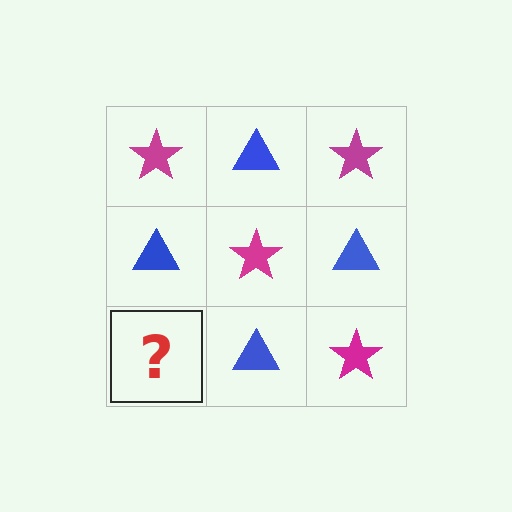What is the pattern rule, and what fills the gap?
The rule is that it alternates magenta star and blue triangle in a checkerboard pattern. The gap should be filled with a magenta star.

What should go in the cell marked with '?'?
The missing cell should contain a magenta star.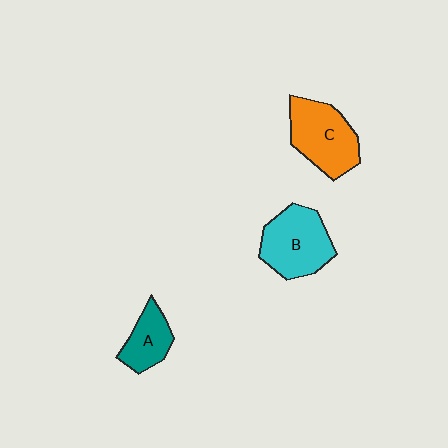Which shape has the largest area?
Shape B (cyan).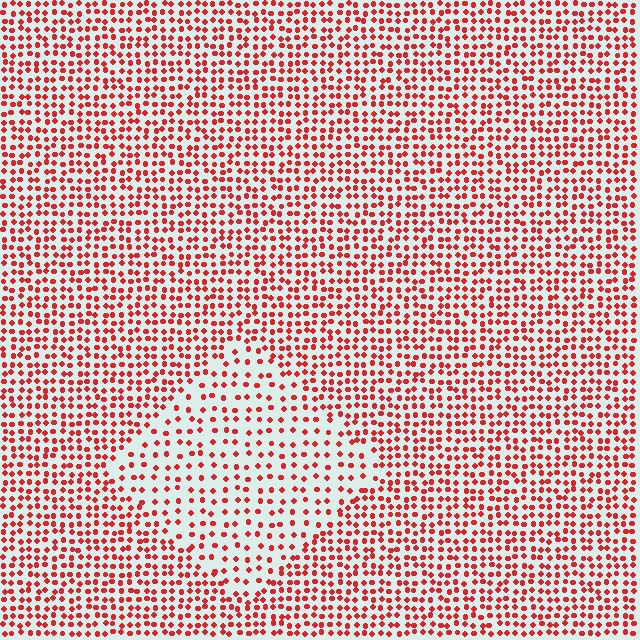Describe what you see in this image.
The image contains small red elements arranged at two different densities. A diamond-shaped region is visible where the elements are less densely packed than the surrounding area.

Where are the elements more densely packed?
The elements are more densely packed outside the diamond boundary.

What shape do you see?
I see a diamond.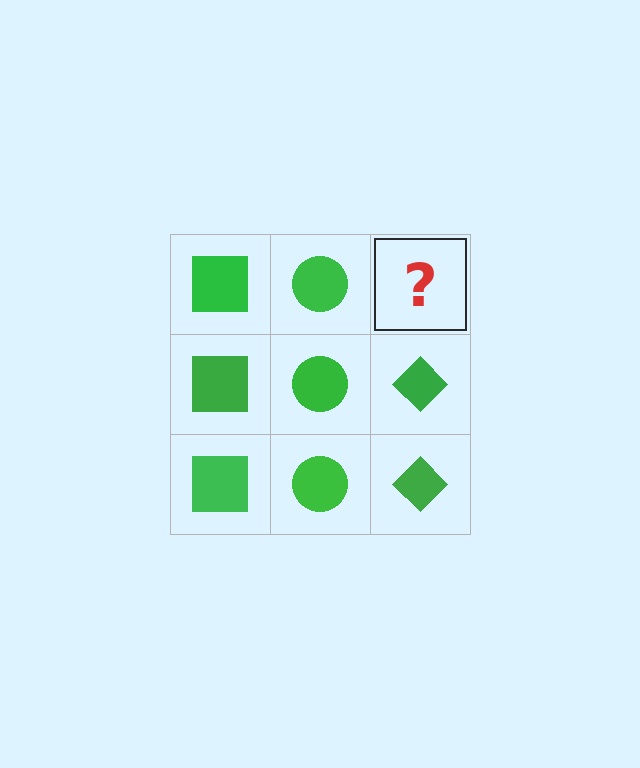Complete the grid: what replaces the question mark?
The question mark should be replaced with a green diamond.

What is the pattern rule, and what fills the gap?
The rule is that each column has a consistent shape. The gap should be filled with a green diamond.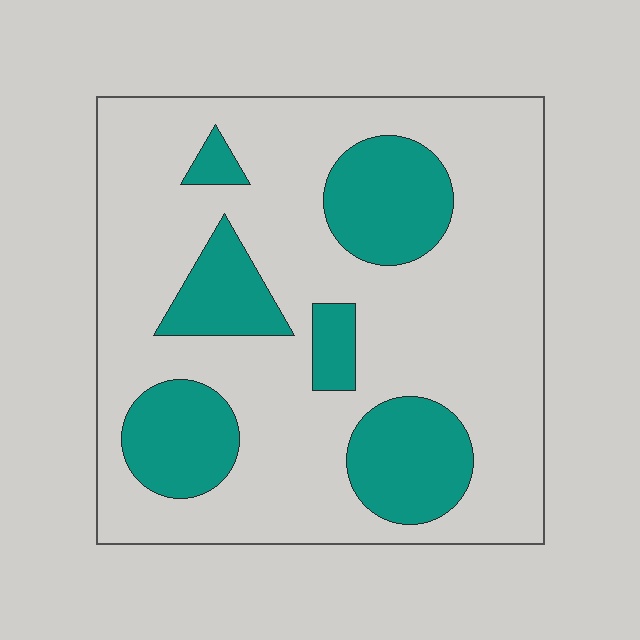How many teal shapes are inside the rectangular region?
6.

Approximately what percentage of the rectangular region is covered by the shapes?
Approximately 25%.